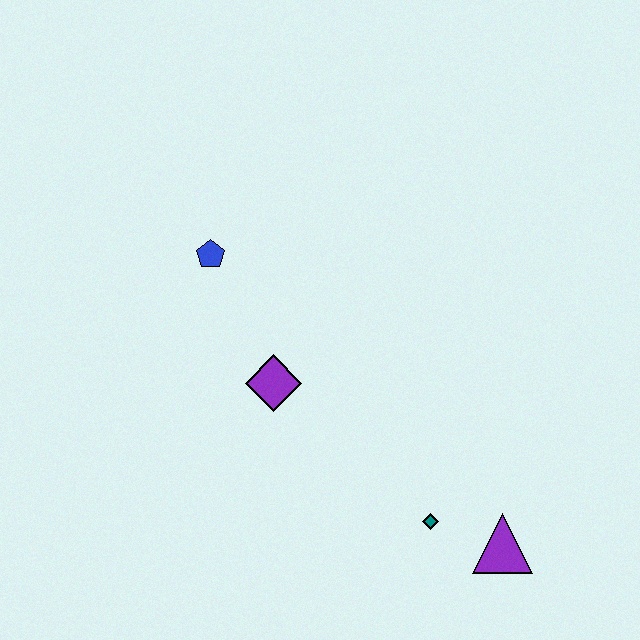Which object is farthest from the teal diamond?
The blue pentagon is farthest from the teal diamond.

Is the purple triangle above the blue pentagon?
No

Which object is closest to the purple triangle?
The teal diamond is closest to the purple triangle.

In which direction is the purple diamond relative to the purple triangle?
The purple diamond is to the left of the purple triangle.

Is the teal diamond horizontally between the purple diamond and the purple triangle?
Yes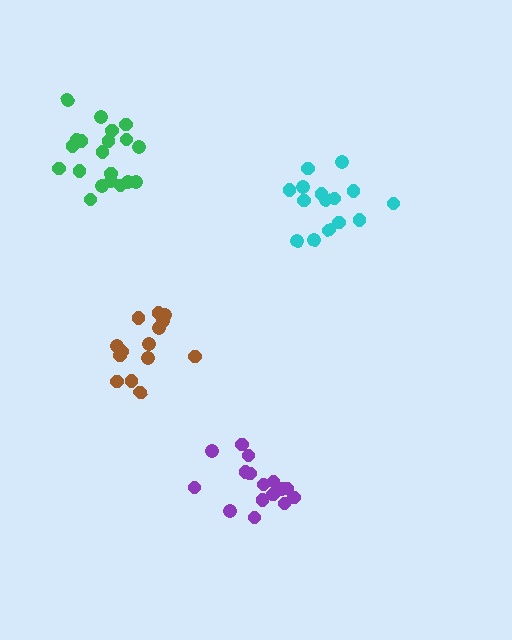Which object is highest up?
The green cluster is topmost.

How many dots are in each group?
Group 1: 15 dots, Group 2: 14 dots, Group 3: 20 dots, Group 4: 16 dots (65 total).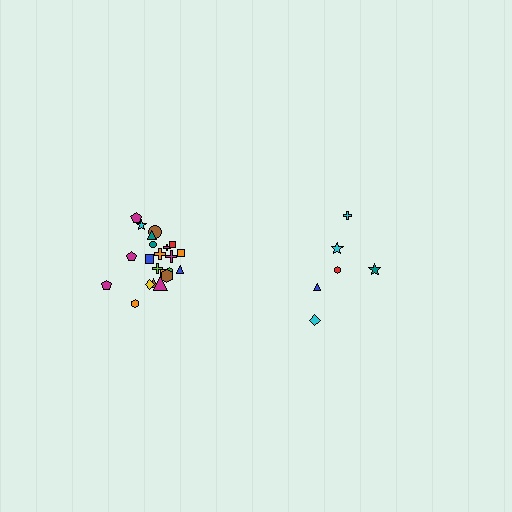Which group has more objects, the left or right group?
The left group.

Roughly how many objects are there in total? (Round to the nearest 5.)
Roughly 30 objects in total.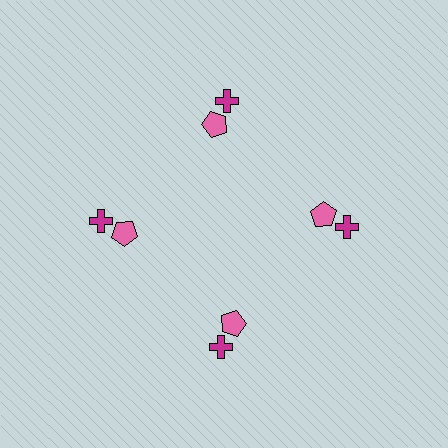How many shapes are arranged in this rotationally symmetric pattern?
There are 8 shapes, arranged in 4 groups of 2.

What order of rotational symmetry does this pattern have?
This pattern has 4-fold rotational symmetry.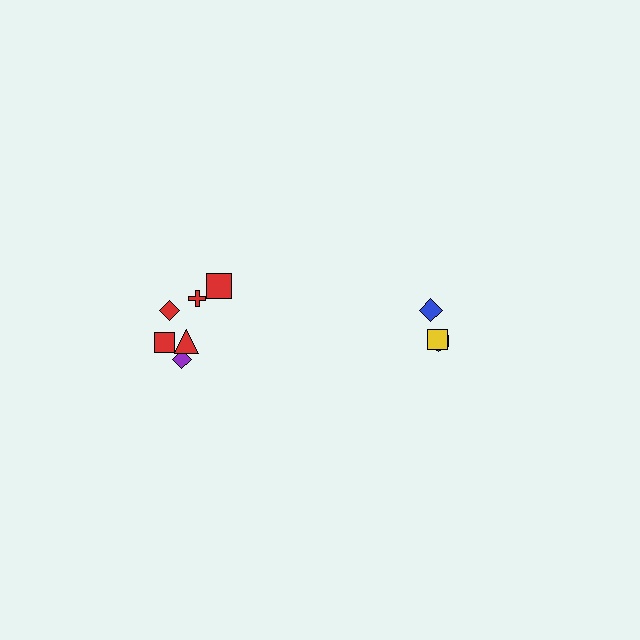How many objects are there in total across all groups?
There are 9 objects.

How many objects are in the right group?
There are 3 objects.